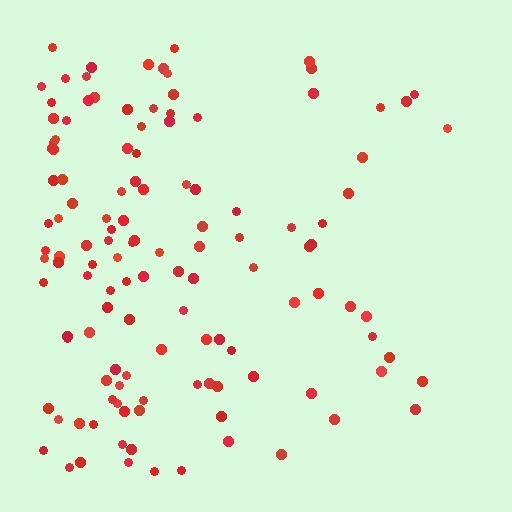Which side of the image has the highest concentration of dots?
The left.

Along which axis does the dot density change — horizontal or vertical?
Horizontal.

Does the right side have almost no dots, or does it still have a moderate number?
Still a moderate number, just noticeably fewer than the left.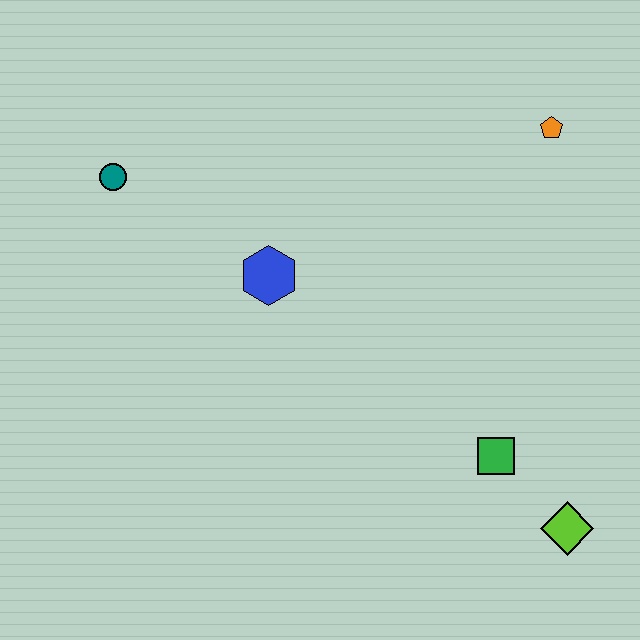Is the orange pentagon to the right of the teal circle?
Yes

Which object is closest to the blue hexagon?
The teal circle is closest to the blue hexagon.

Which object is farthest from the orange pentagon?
The teal circle is farthest from the orange pentagon.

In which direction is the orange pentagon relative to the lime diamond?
The orange pentagon is above the lime diamond.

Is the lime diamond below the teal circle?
Yes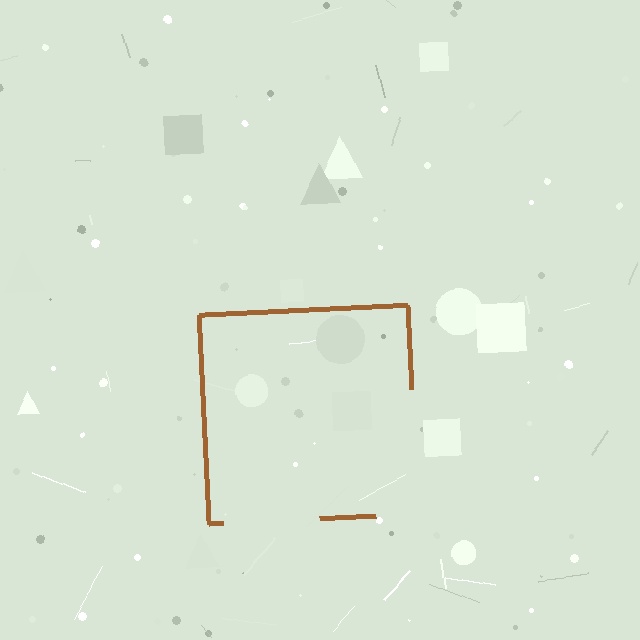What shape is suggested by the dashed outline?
The dashed outline suggests a square.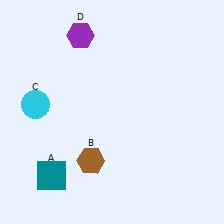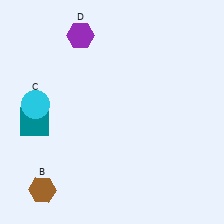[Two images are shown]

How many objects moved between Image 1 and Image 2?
2 objects moved between the two images.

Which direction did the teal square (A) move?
The teal square (A) moved up.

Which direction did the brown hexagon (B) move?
The brown hexagon (B) moved left.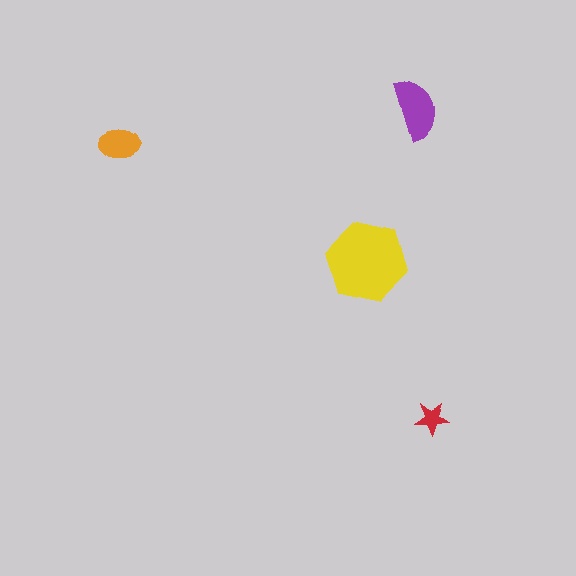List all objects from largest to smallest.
The yellow hexagon, the purple semicircle, the orange ellipse, the red star.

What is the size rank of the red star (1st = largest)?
4th.